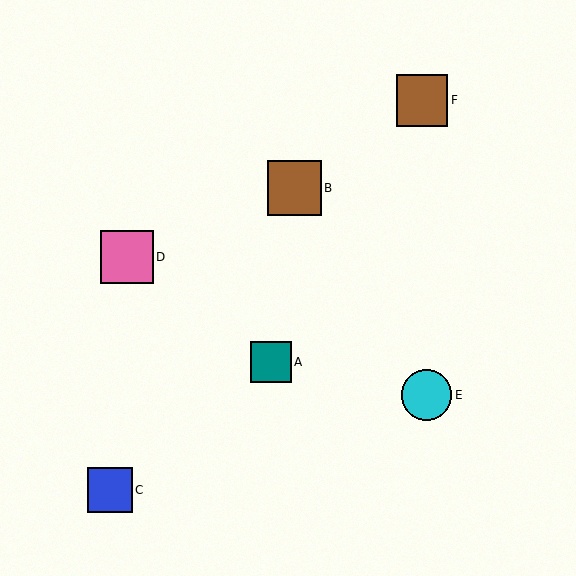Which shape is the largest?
The brown square (labeled B) is the largest.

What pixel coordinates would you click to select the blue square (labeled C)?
Click at (110, 490) to select the blue square C.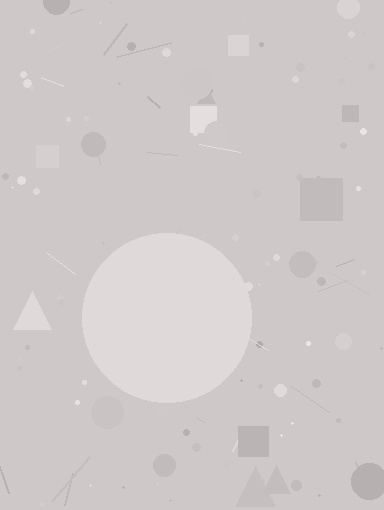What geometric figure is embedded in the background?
A circle is embedded in the background.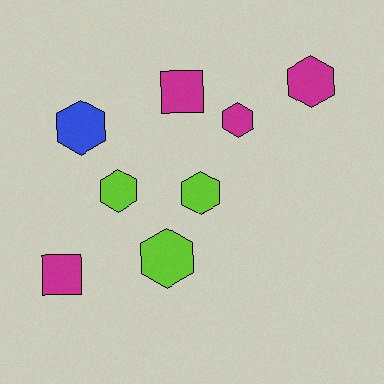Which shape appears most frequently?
Hexagon, with 6 objects.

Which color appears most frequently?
Magenta, with 4 objects.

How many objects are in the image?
There are 8 objects.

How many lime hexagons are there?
There are 3 lime hexagons.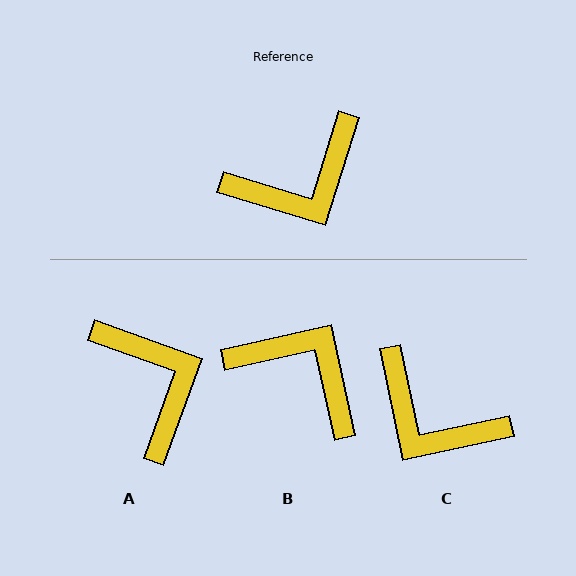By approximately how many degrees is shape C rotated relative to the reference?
Approximately 61 degrees clockwise.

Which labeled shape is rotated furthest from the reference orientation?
B, about 120 degrees away.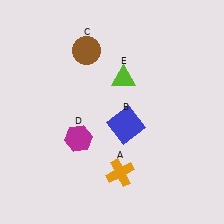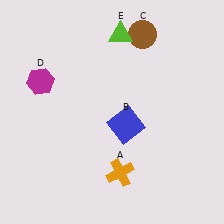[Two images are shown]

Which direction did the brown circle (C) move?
The brown circle (C) moved right.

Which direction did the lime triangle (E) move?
The lime triangle (E) moved up.